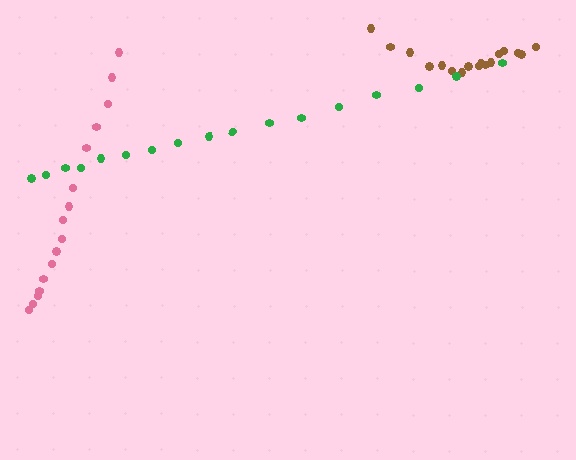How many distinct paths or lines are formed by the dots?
There are 3 distinct paths.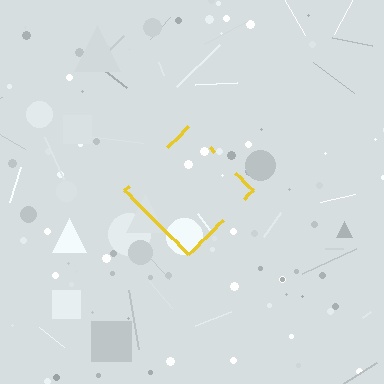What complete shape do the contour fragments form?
The contour fragments form a diamond.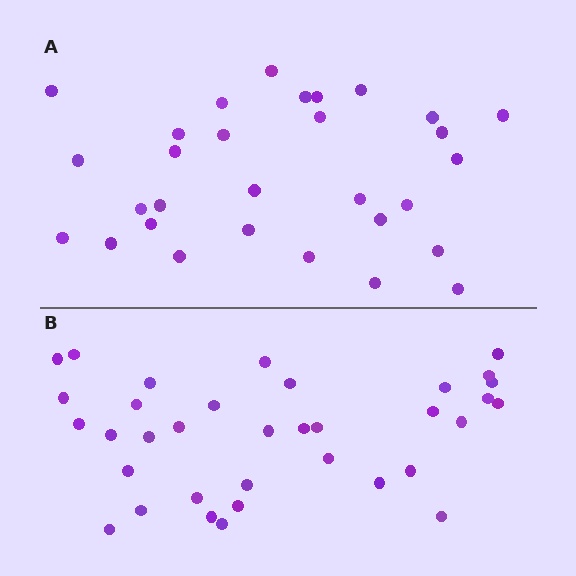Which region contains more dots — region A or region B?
Region B (the bottom region) has more dots.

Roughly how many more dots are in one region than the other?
Region B has about 5 more dots than region A.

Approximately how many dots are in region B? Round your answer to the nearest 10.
About 40 dots. (The exact count is 35, which rounds to 40.)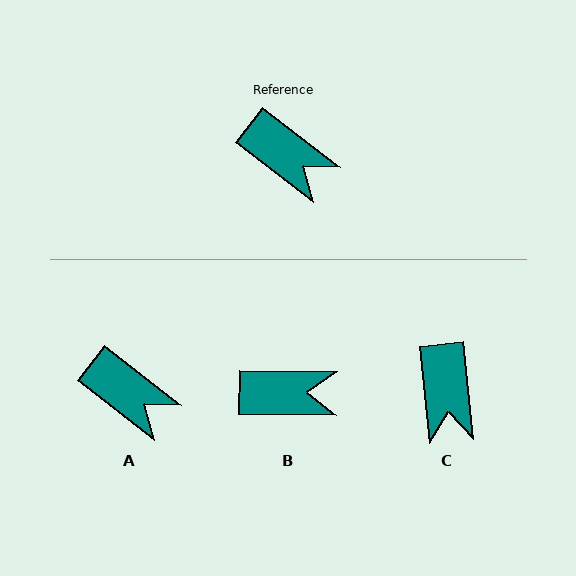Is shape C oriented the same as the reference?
No, it is off by about 47 degrees.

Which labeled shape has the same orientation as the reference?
A.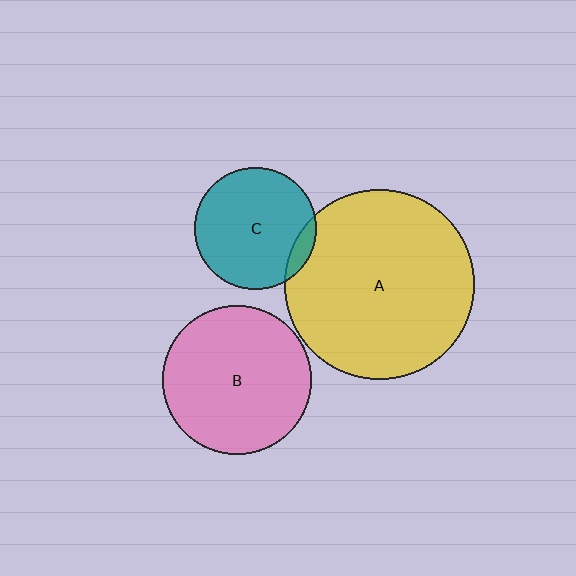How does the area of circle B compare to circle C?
Approximately 1.5 times.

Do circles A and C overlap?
Yes.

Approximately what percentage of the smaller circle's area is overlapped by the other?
Approximately 10%.